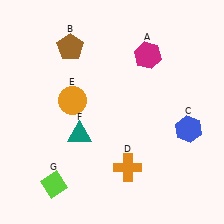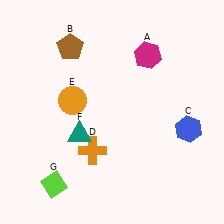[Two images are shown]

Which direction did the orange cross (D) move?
The orange cross (D) moved left.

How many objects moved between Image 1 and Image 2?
1 object moved between the two images.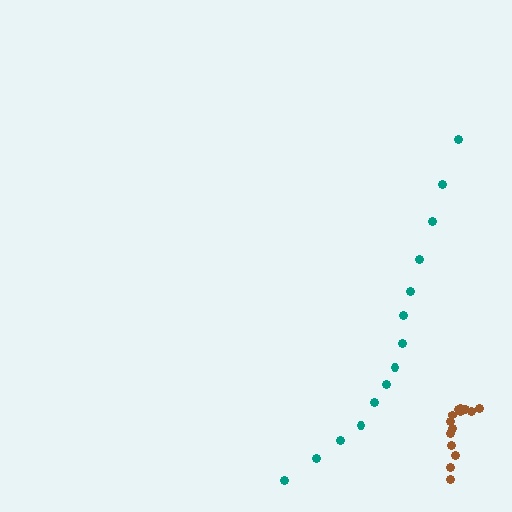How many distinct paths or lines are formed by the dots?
There are 2 distinct paths.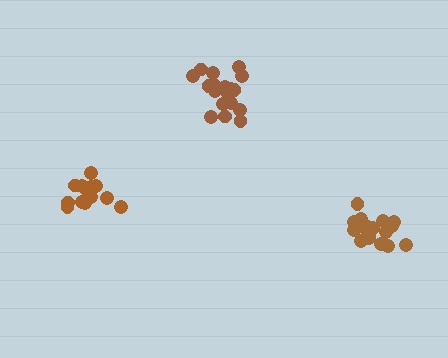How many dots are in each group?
Group 1: 17 dots, Group 2: 14 dots, Group 3: 19 dots (50 total).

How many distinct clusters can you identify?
There are 3 distinct clusters.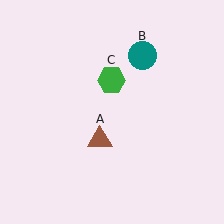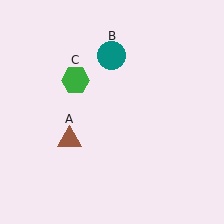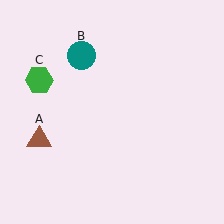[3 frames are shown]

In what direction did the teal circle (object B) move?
The teal circle (object B) moved left.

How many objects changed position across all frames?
3 objects changed position: brown triangle (object A), teal circle (object B), green hexagon (object C).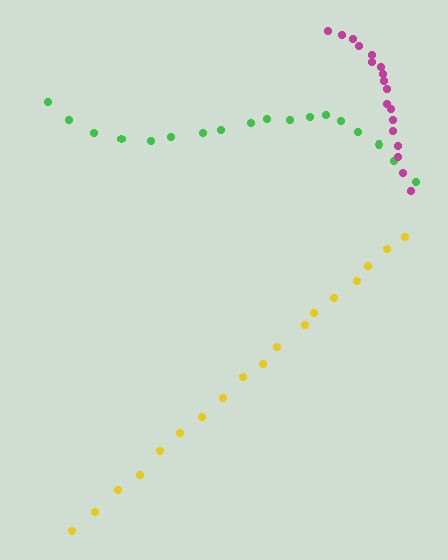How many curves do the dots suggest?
There are 3 distinct paths.